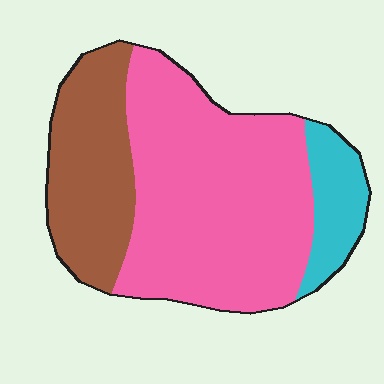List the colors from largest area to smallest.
From largest to smallest: pink, brown, cyan.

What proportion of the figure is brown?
Brown covers about 25% of the figure.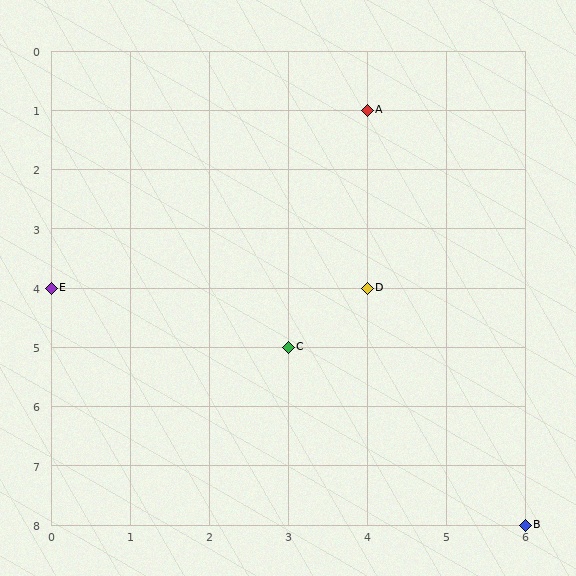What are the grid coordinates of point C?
Point C is at grid coordinates (3, 5).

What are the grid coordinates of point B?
Point B is at grid coordinates (6, 8).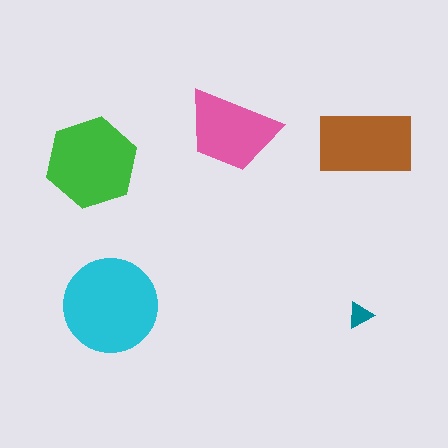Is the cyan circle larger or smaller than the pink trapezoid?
Larger.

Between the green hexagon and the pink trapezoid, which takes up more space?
The green hexagon.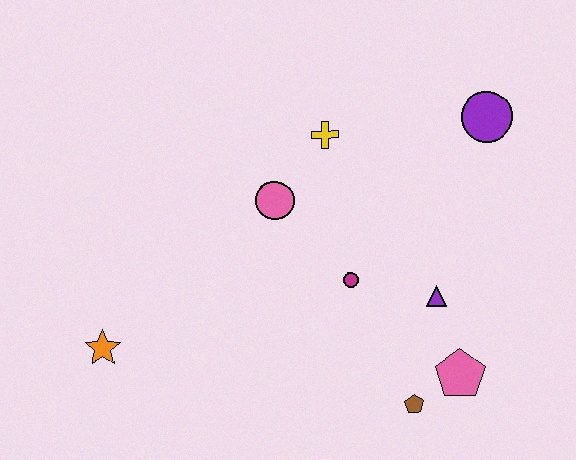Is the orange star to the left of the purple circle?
Yes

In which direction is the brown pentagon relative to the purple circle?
The brown pentagon is below the purple circle.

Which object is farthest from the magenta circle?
The orange star is farthest from the magenta circle.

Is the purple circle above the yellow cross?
Yes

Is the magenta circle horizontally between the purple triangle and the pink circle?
Yes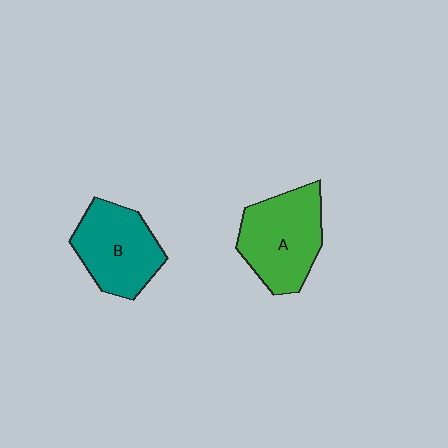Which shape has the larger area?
Shape A (green).